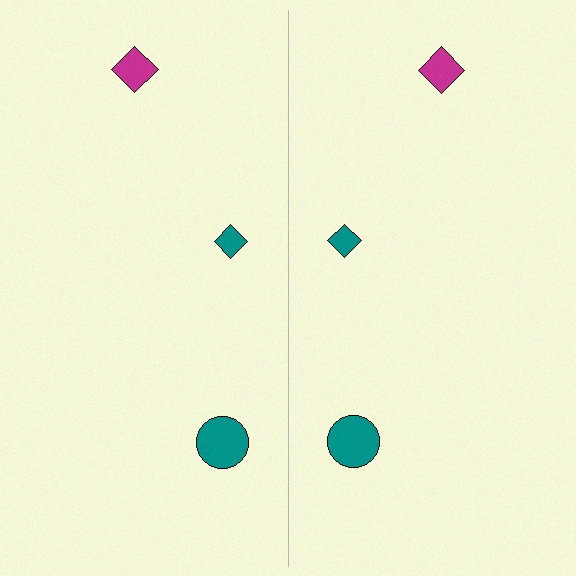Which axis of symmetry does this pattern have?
The pattern has a vertical axis of symmetry running through the center of the image.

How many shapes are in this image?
There are 6 shapes in this image.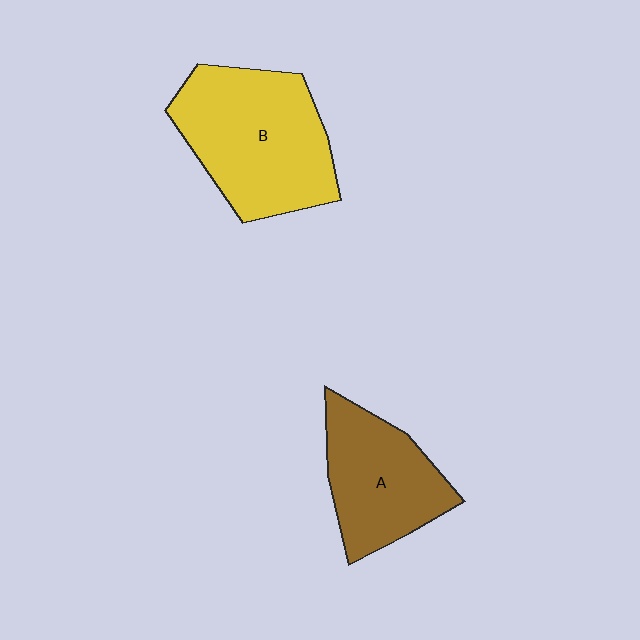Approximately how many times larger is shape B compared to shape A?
Approximately 1.4 times.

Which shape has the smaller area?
Shape A (brown).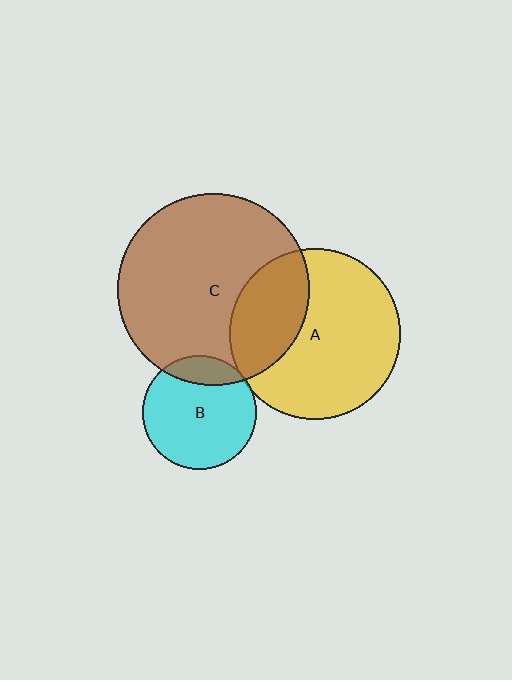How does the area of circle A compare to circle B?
Approximately 2.2 times.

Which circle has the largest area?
Circle C (brown).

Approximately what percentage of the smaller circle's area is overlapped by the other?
Approximately 30%.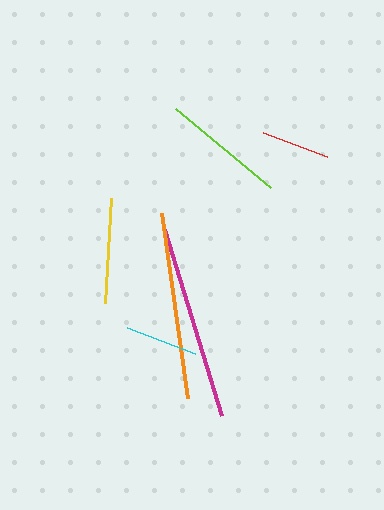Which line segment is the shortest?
The red line is the shortest at approximately 69 pixels.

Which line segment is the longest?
The magenta line is the longest at approximately 194 pixels.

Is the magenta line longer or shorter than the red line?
The magenta line is longer than the red line.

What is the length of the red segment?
The red segment is approximately 69 pixels long.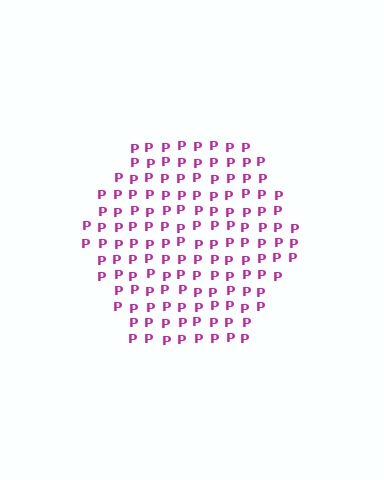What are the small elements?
The small elements are letter P's.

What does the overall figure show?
The overall figure shows a hexagon.